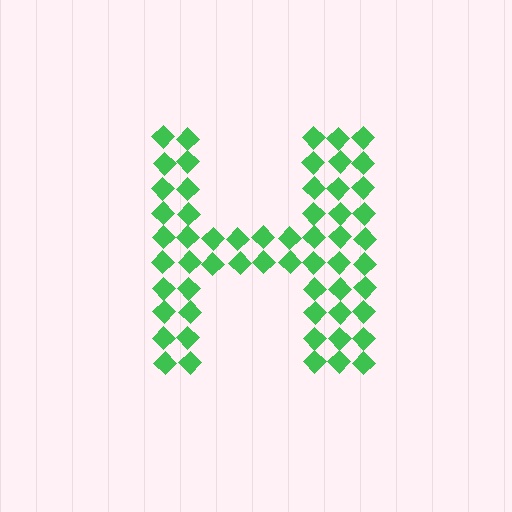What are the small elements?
The small elements are diamonds.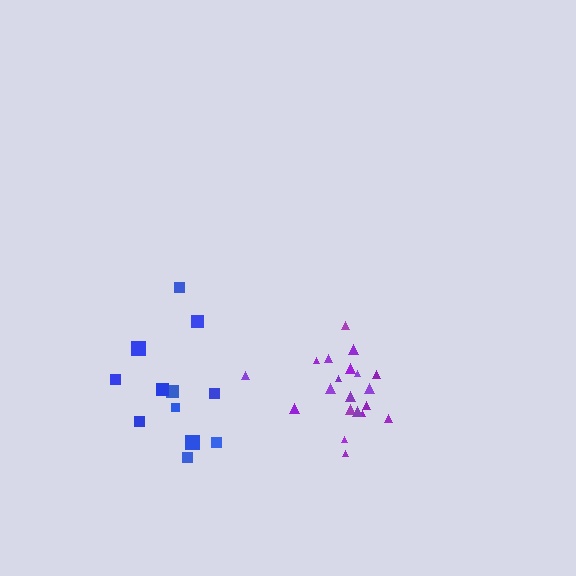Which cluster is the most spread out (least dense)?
Blue.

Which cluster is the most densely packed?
Purple.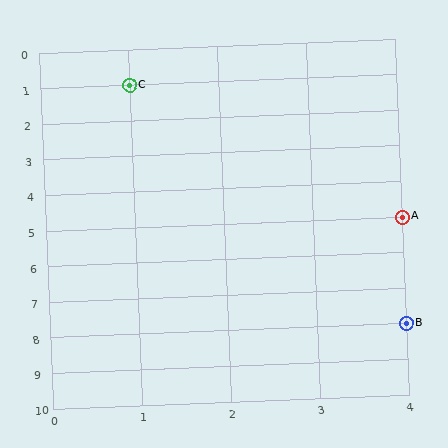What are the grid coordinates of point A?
Point A is at grid coordinates (4, 5).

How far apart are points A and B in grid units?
Points A and B are 3 rows apart.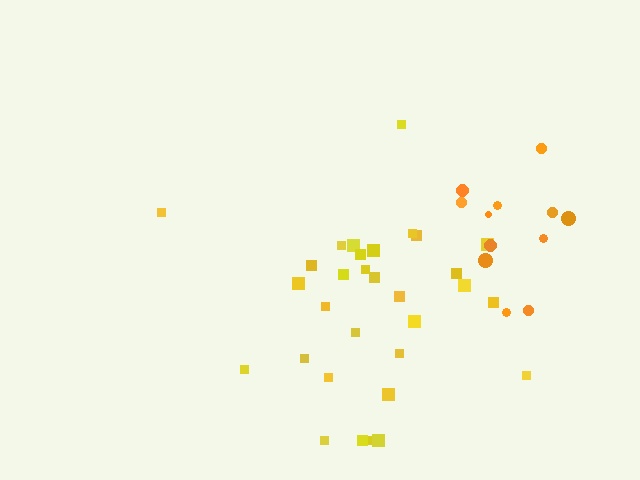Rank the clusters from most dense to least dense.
orange, yellow.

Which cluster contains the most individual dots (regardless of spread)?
Yellow (31).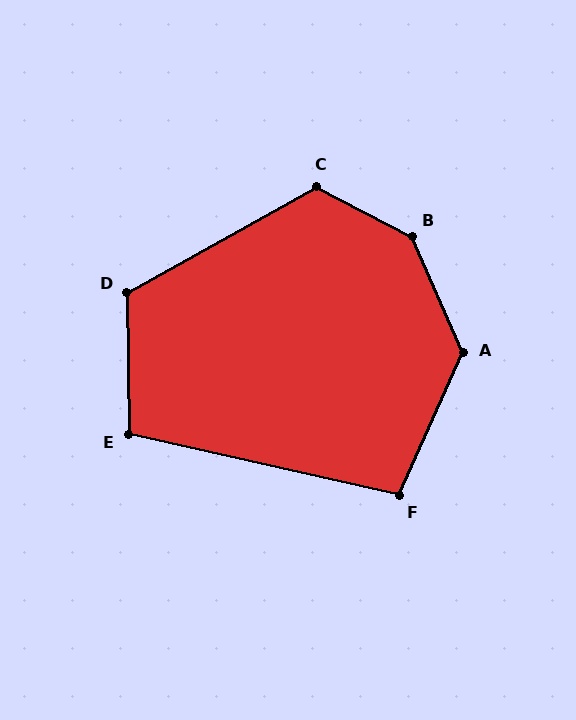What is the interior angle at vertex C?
Approximately 124 degrees (obtuse).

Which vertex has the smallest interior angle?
F, at approximately 101 degrees.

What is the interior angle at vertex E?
Approximately 104 degrees (obtuse).